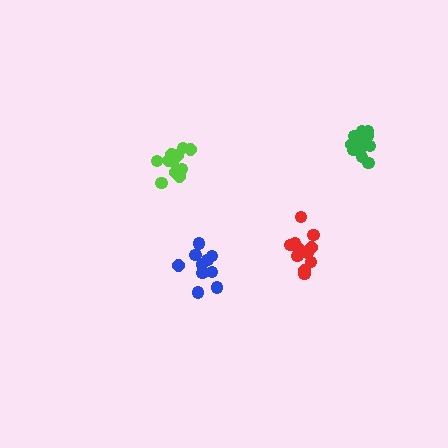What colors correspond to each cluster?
The clusters are colored: red, lime, green, blue.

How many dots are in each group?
Group 1: 11 dots, Group 2: 11 dots, Group 3: 13 dots, Group 4: 10 dots (45 total).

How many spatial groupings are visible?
There are 4 spatial groupings.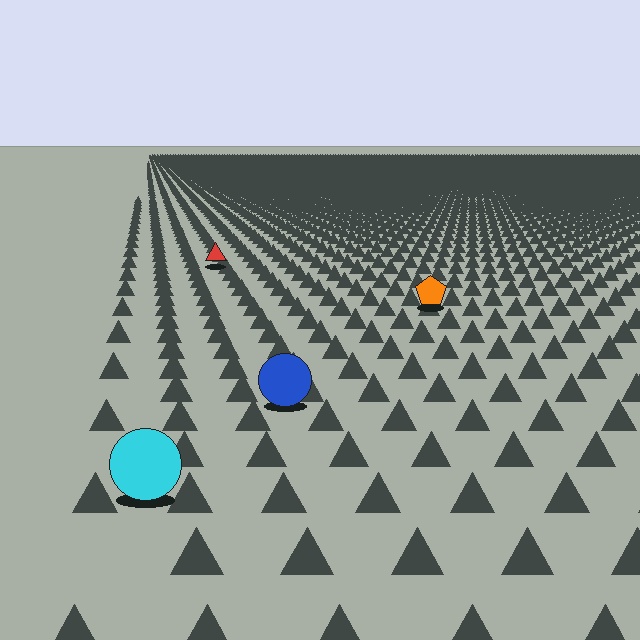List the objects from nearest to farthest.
From nearest to farthest: the cyan circle, the blue circle, the orange pentagon, the red triangle.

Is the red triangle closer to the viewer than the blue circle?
No. The blue circle is closer — you can tell from the texture gradient: the ground texture is coarser near it.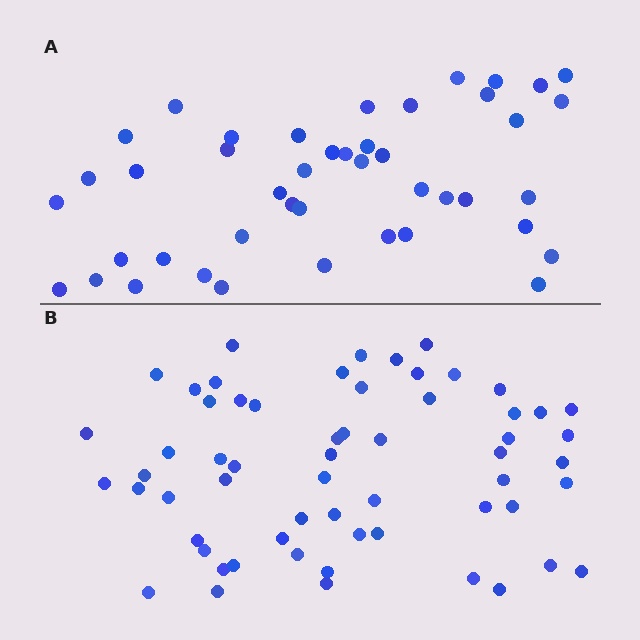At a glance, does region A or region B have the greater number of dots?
Region B (the bottom region) has more dots.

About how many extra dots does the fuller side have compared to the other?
Region B has approximately 15 more dots than region A.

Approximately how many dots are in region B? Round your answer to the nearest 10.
About 60 dots.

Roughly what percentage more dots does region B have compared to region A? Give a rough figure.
About 35% more.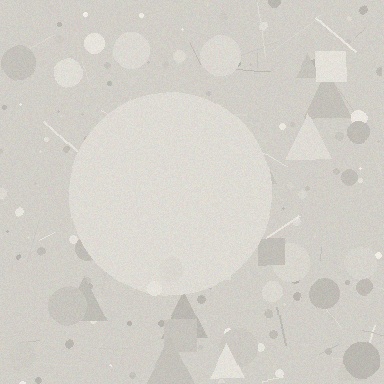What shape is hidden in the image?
A circle is hidden in the image.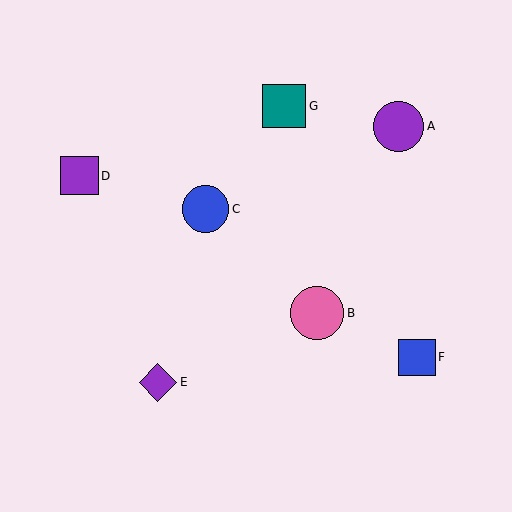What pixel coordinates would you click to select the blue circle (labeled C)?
Click at (205, 209) to select the blue circle C.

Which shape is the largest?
The pink circle (labeled B) is the largest.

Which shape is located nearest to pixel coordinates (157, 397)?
The purple diamond (labeled E) at (158, 382) is nearest to that location.